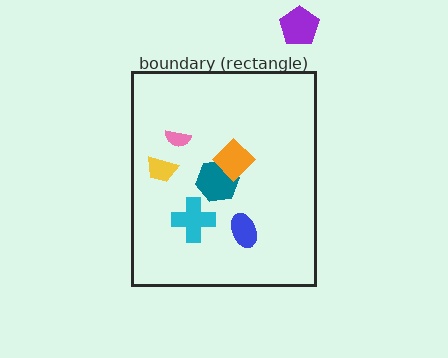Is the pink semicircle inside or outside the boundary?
Inside.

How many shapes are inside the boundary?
6 inside, 1 outside.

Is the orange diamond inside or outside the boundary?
Inside.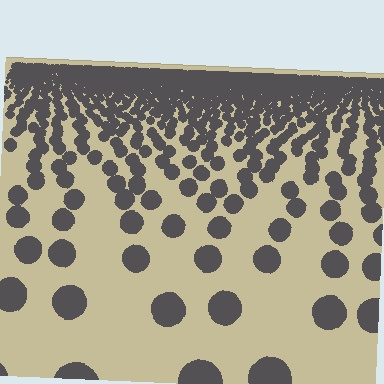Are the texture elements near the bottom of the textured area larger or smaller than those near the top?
Larger. Near the bottom, elements are closer to the viewer and appear at a bigger on-screen size.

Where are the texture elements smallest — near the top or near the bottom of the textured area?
Near the top.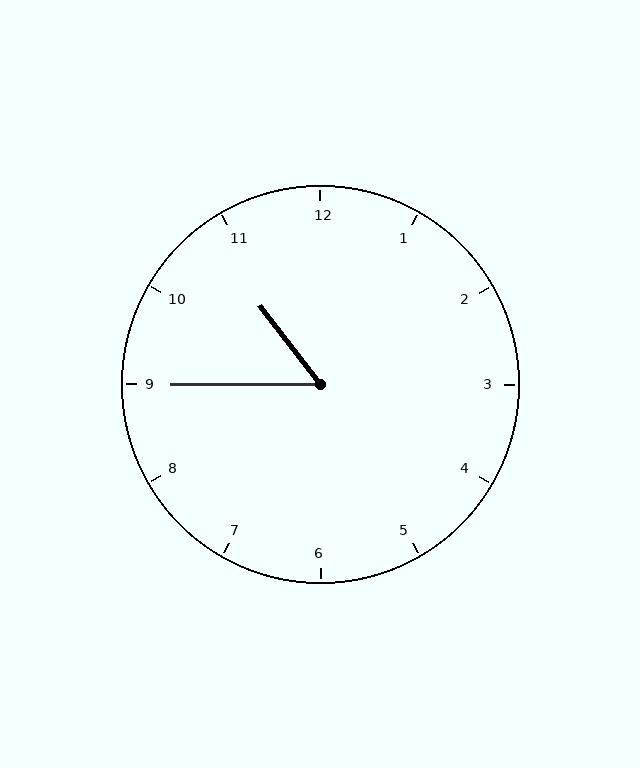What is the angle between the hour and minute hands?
Approximately 52 degrees.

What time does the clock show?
10:45.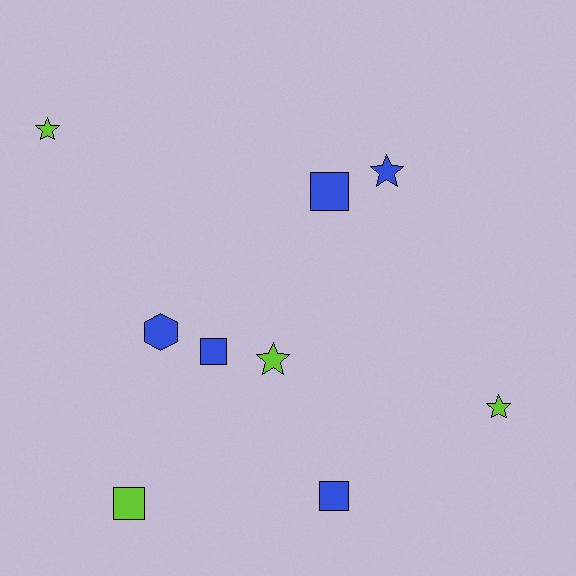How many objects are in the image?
There are 9 objects.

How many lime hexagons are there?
There are no lime hexagons.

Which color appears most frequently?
Blue, with 5 objects.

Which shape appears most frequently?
Star, with 4 objects.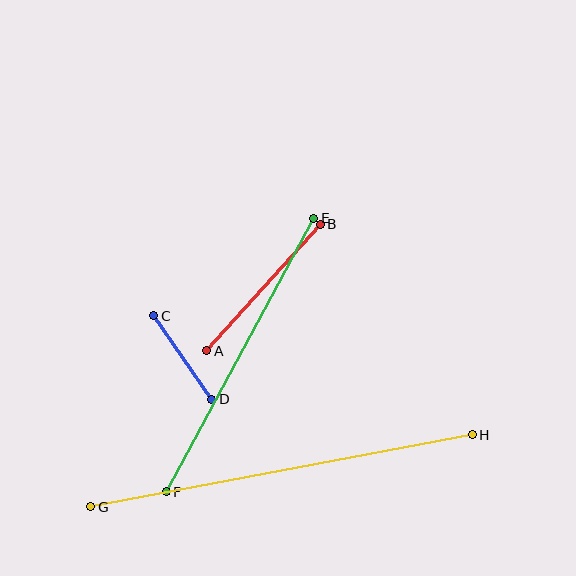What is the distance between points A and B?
The distance is approximately 170 pixels.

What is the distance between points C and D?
The distance is approximately 102 pixels.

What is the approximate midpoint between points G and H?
The midpoint is at approximately (281, 471) pixels.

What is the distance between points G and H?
The distance is approximately 388 pixels.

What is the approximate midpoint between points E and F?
The midpoint is at approximately (240, 355) pixels.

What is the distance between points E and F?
The distance is approximately 310 pixels.